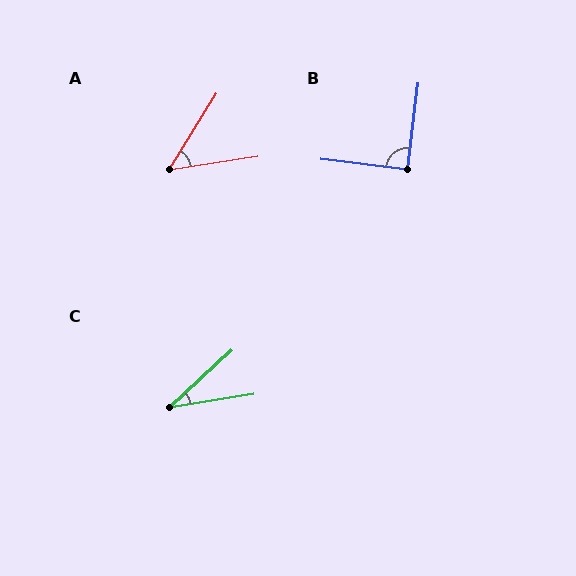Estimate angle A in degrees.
Approximately 49 degrees.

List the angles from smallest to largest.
C (33°), A (49°), B (90°).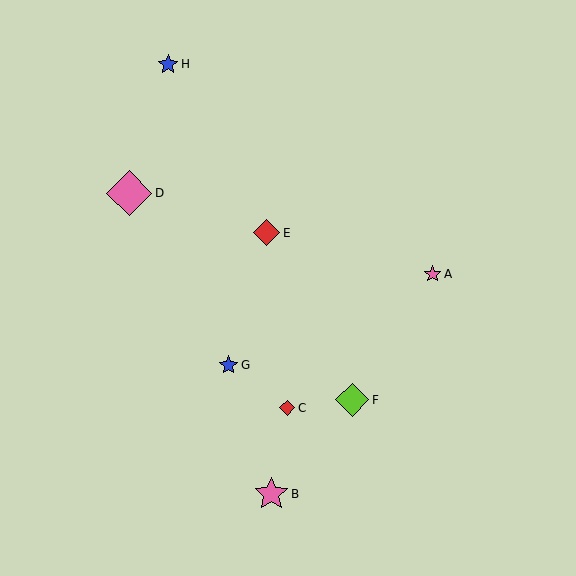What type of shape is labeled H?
Shape H is a blue star.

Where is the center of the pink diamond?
The center of the pink diamond is at (129, 193).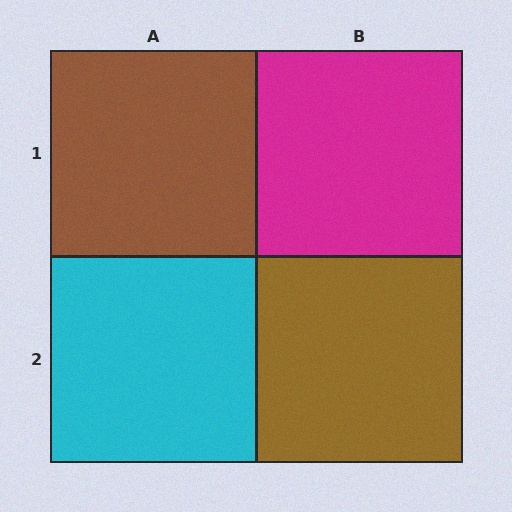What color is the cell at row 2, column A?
Cyan.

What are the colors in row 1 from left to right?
Brown, magenta.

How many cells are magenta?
1 cell is magenta.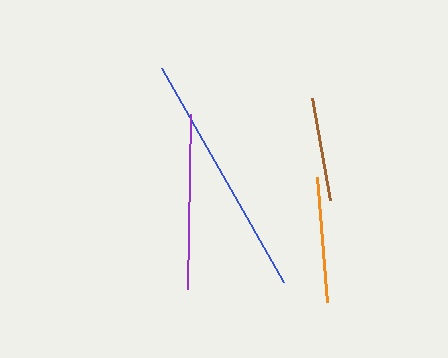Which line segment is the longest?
The blue line is the longest at approximately 247 pixels.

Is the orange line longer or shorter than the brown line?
The orange line is longer than the brown line.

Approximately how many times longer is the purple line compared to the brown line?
The purple line is approximately 1.7 times the length of the brown line.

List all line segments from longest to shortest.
From longest to shortest: blue, purple, orange, brown.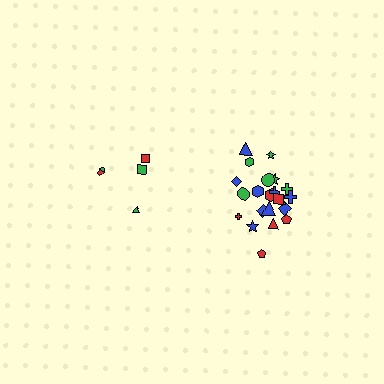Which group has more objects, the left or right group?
The right group.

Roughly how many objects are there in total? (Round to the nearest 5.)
Roughly 25 objects in total.